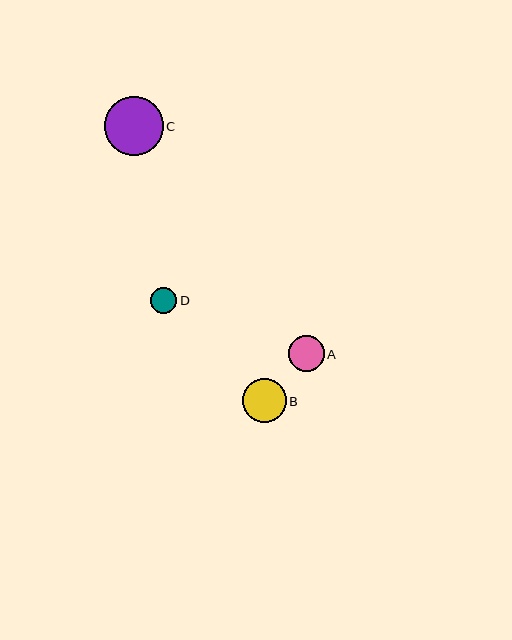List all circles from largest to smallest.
From largest to smallest: C, B, A, D.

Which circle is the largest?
Circle C is the largest with a size of approximately 59 pixels.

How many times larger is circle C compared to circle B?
Circle C is approximately 1.4 times the size of circle B.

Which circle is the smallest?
Circle D is the smallest with a size of approximately 26 pixels.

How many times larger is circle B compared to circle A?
Circle B is approximately 1.2 times the size of circle A.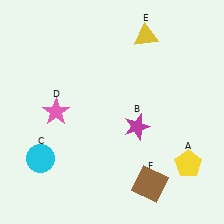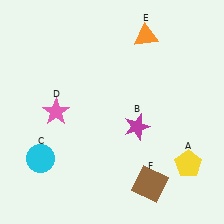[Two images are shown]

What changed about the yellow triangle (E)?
In Image 1, E is yellow. In Image 2, it changed to orange.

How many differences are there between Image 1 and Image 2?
There is 1 difference between the two images.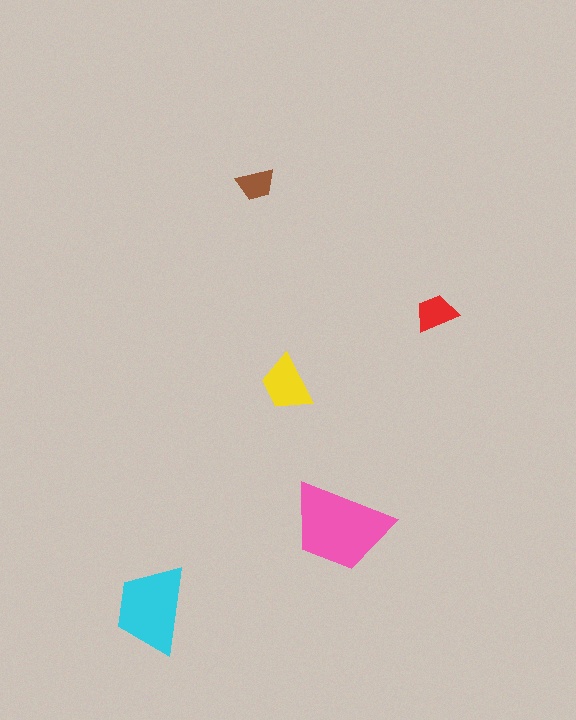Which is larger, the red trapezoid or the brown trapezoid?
The red one.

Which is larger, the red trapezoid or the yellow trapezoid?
The yellow one.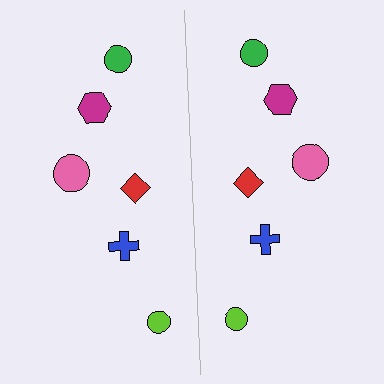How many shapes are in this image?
There are 12 shapes in this image.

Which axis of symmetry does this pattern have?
The pattern has a vertical axis of symmetry running through the center of the image.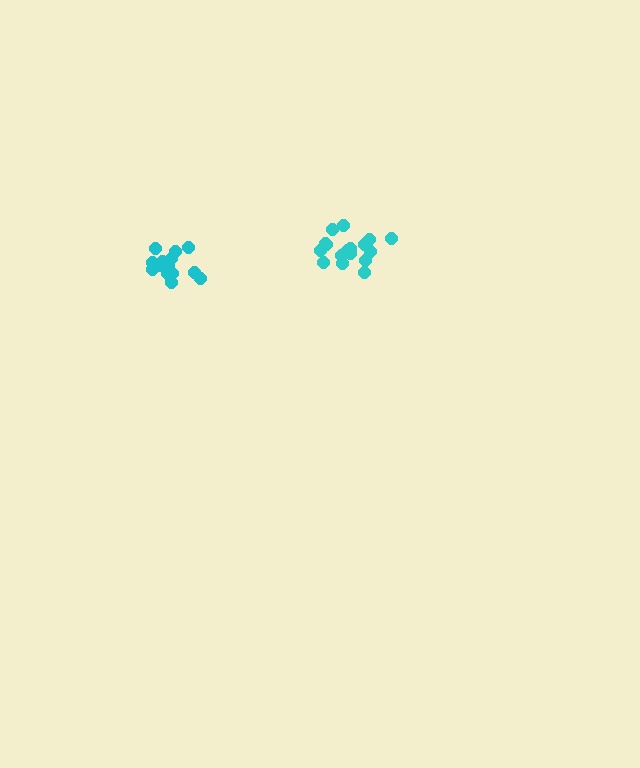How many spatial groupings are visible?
There are 2 spatial groupings.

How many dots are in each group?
Group 1: 17 dots, Group 2: 14 dots (31 total).